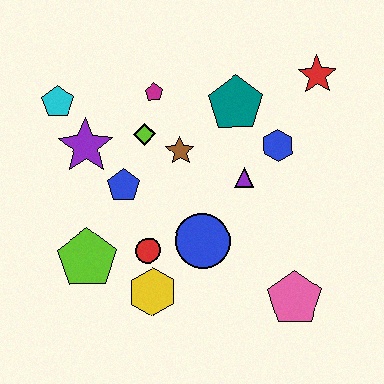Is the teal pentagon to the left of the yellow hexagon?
No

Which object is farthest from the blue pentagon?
The red star is farthest from the blue pentagon.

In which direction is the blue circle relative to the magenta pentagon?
The blue circle is below the magenta pentagon.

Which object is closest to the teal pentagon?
The blue hexagon is closest to the teal pentagon.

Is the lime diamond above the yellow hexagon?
Yes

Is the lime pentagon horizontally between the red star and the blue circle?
No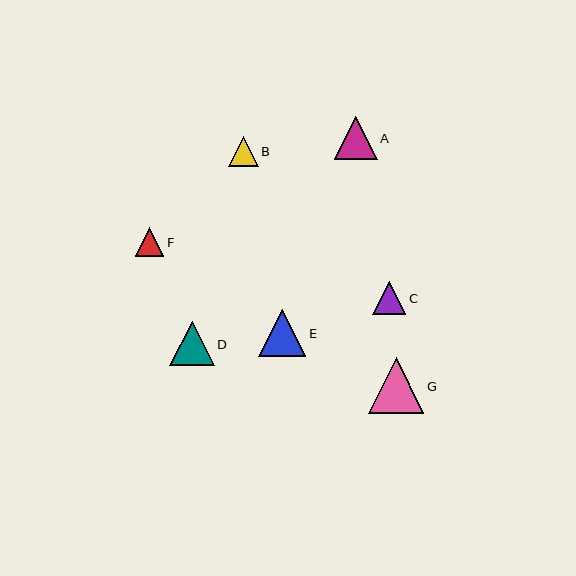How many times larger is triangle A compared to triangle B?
Triangle A is approximately 1.4 times the size of triangle B.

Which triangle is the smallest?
Triangle F is the smallest with a size of approximately 29 pixels.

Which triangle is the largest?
Triangle G is the largest with a size of approximately 56 pixels.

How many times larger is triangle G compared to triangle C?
Triangle G is approximately 1.7 times the size of triangle C.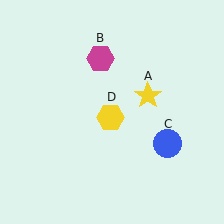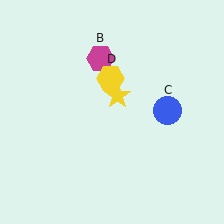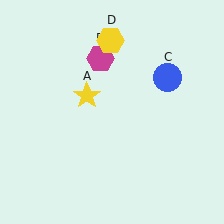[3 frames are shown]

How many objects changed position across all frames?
3 objects changed position: yellow star (object A), blue circle (object C), yellow hexagon (object D).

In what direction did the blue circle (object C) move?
The blue circle (object C) moved up.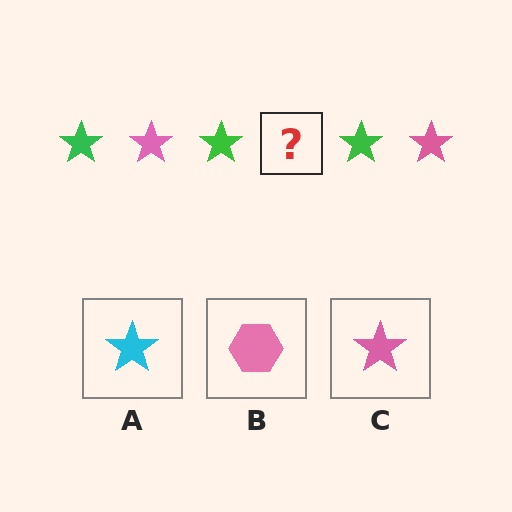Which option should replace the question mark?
Option C.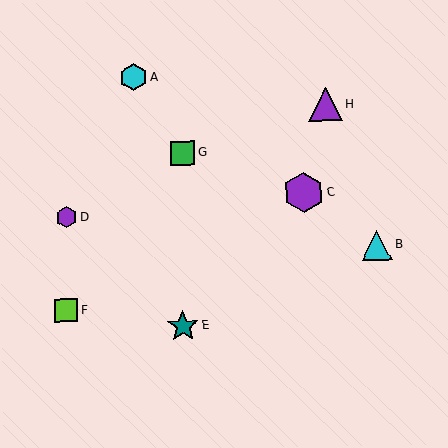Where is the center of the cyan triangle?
The center of the cyan triangle is at (377, 245).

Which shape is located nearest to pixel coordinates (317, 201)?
The purple hexagon (labeled C) at (304, 193) is nearest to that location.